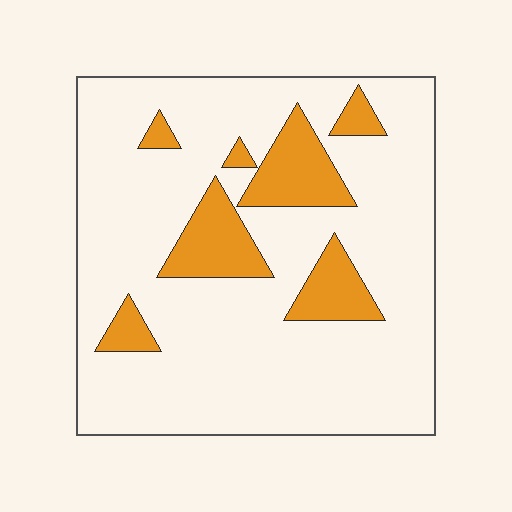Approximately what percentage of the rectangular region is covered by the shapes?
Approximately 15%.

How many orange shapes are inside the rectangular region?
7.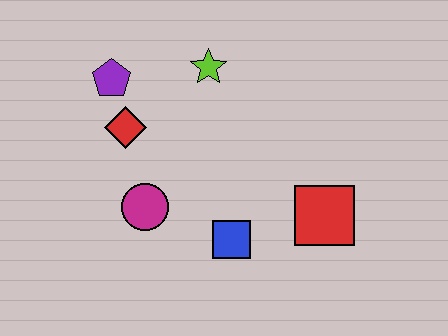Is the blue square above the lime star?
No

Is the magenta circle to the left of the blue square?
Yes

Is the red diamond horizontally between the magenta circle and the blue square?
No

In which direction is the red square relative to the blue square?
The red square is to the right of the blue square.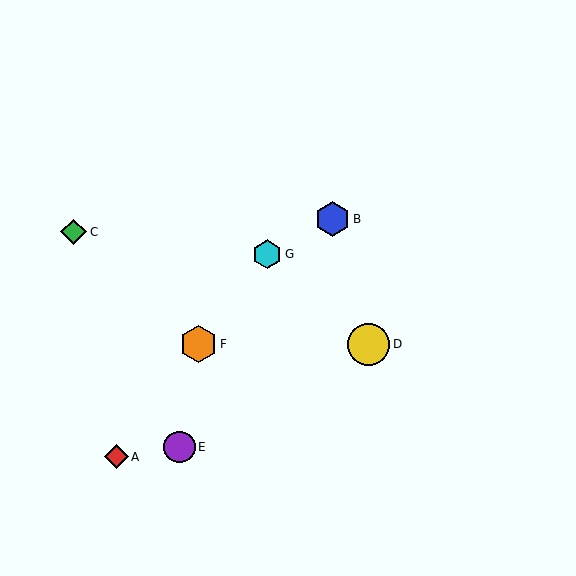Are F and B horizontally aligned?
No, F is at y≈344 and B is at y≈219.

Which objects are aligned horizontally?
Objects D, F are aligned horizontally.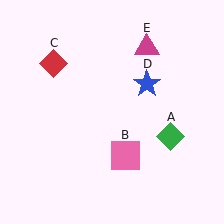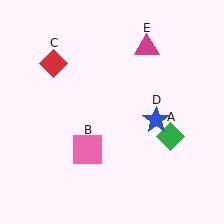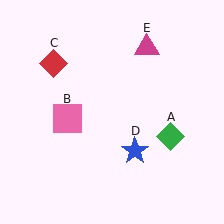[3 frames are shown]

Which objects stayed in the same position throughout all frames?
Green diamond (object A) and red diamond (object C) and magenta triangle (object E) remained stationary.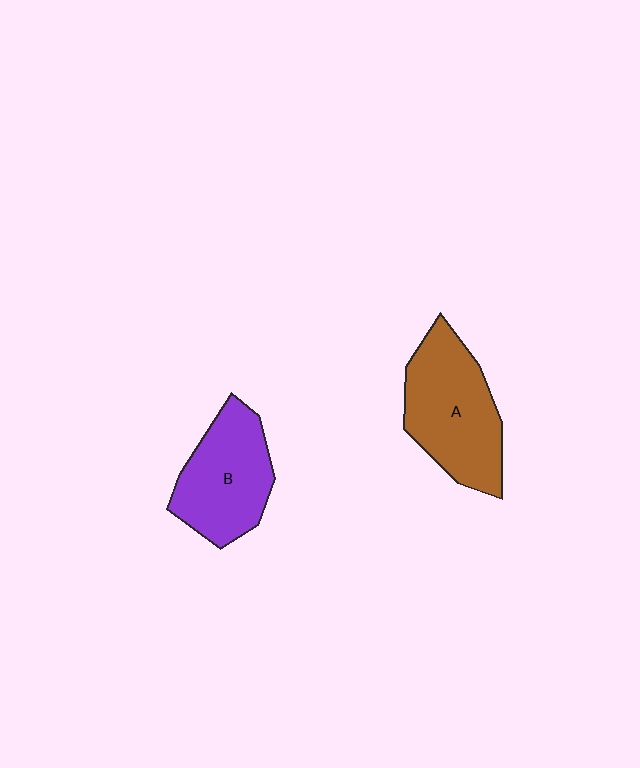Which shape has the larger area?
Shape A (brown).